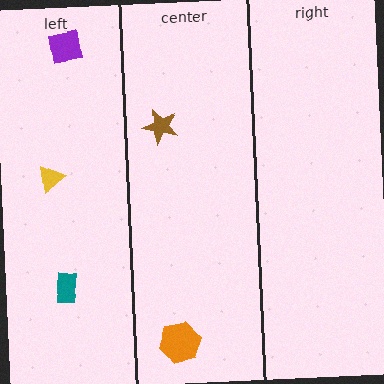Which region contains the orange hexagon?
The center region.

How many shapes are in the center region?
2.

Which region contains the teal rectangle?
The left region.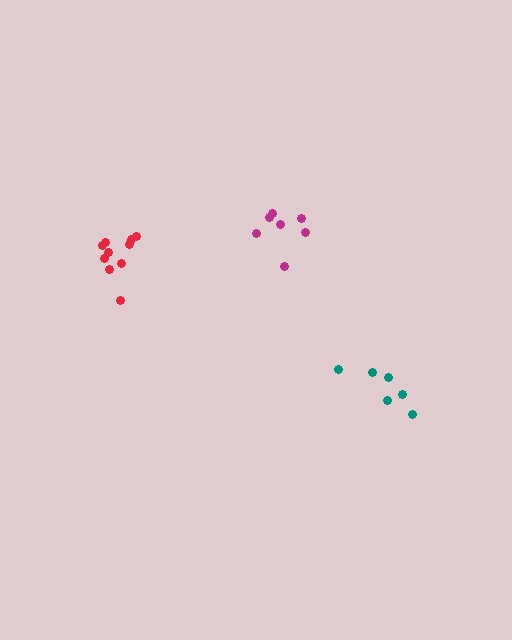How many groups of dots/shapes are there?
There are 3 groups.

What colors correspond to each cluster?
The clusters are colored: magenta, teal, red.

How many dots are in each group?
Group 1: 7 dots, Group 2: 6 dots, Group 3: 10 dots (23 total).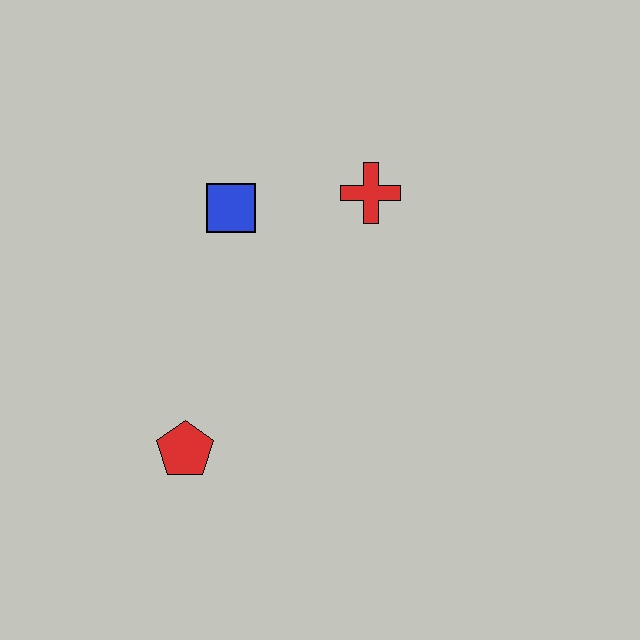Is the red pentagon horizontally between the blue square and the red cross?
No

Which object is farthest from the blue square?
The red pentagon is farthest from the blue square.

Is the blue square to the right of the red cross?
No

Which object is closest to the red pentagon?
The blue square is closest to the red pentagon.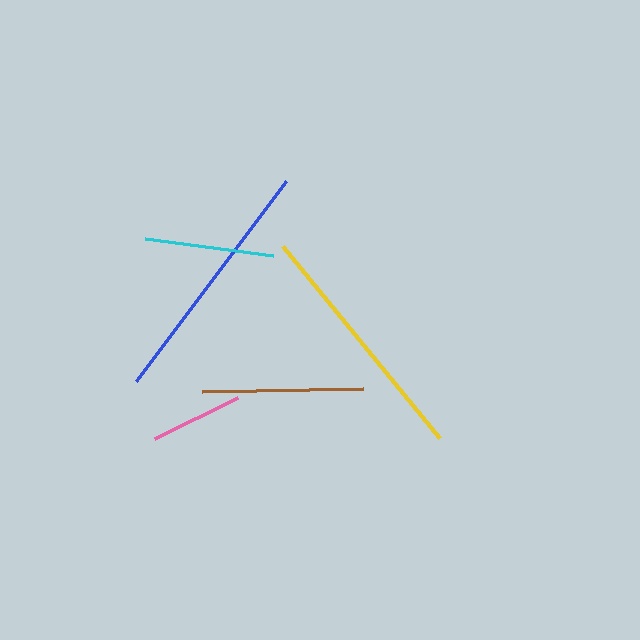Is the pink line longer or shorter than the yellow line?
The yellow line is longer than the pink line.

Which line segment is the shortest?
The pink line is the shortest at approximately 93 pixels.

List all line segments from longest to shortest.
From longest to shortest: blue, yellow, brown, cyan, pink.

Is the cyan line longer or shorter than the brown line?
The brown line is longer than the cyan line.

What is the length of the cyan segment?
The cyan segment is approximately 129 pixels long.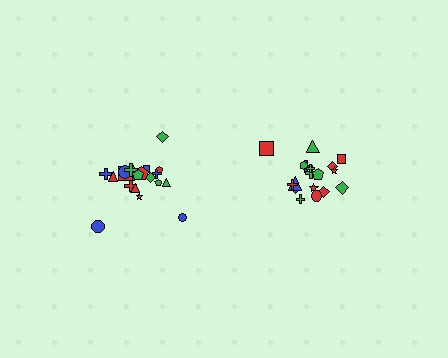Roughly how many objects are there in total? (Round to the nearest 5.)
Roughly 40 objects in total.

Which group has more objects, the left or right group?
The left group.